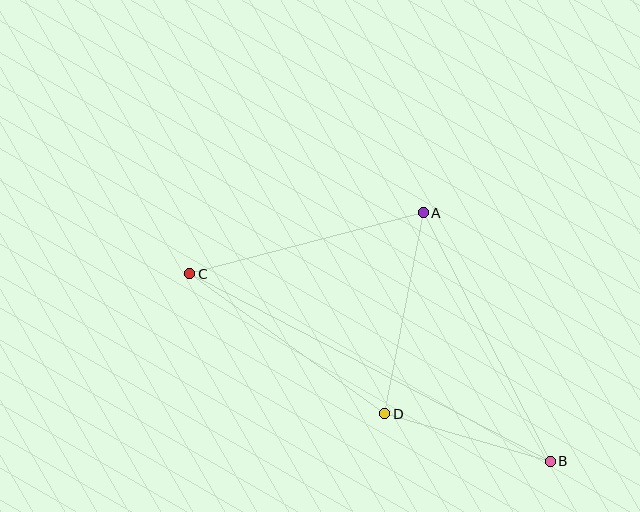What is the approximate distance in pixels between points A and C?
The distance between A and C is approximately 241 pixels.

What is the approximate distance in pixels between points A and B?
The distance between A and B is approximately 279 pixels.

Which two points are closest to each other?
Points B and D are closest to each other.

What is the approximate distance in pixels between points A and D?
The distance between A and D is approximately 204 pixels.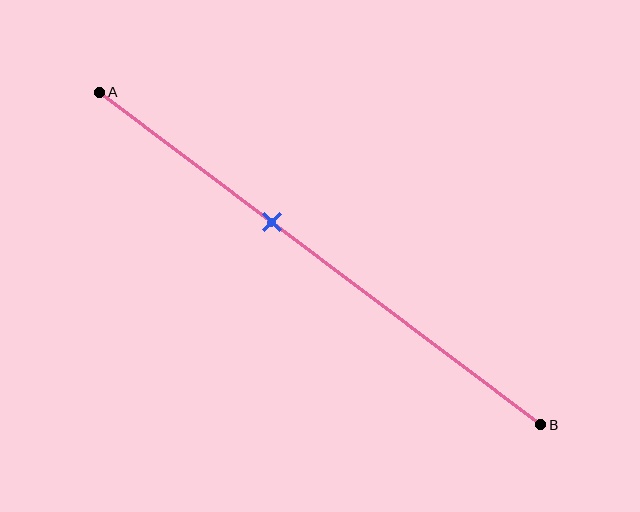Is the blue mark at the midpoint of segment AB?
No, the mark is at about 40% from A, not at the 50% midpoint.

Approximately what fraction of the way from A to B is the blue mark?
The blue mark is approximately 40% of the way from A to B.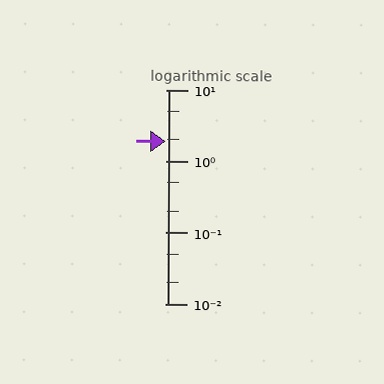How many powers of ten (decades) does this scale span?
The scale spans 3 decades, from 0.01 to 10.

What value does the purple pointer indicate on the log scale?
The pointer indicates approximately 1.9.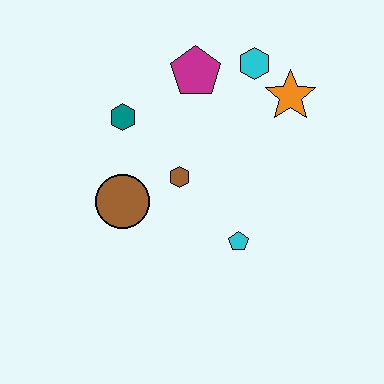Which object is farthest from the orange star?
The brown circle is farthest from the orange star.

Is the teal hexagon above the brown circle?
Yes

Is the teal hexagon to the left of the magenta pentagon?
Yes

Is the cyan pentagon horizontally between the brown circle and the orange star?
Yes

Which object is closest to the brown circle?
The brown hexagon is closest to the brown circle.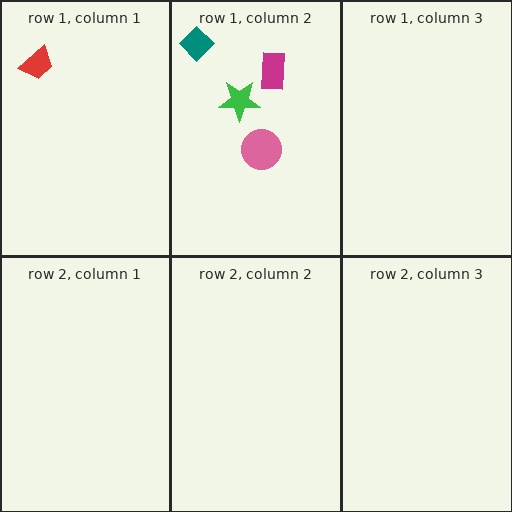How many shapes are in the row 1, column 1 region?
1.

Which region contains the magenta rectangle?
The row 1, column 2 region.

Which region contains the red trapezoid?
The row 1, column 1 region.